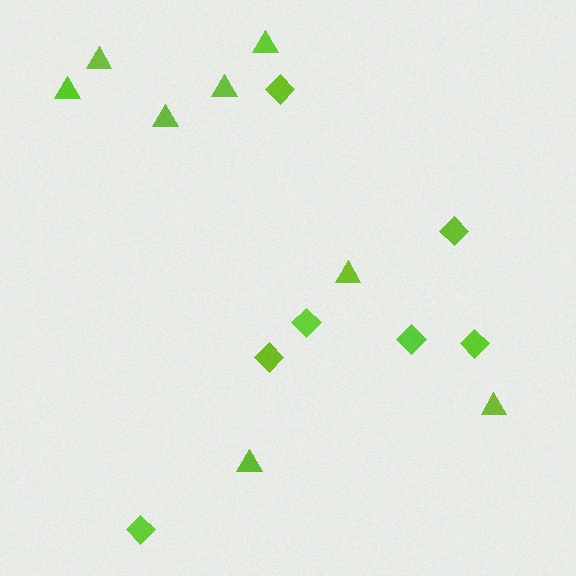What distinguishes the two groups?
There are 2 groups: one group of diamonds (7) and one group of triangles (8).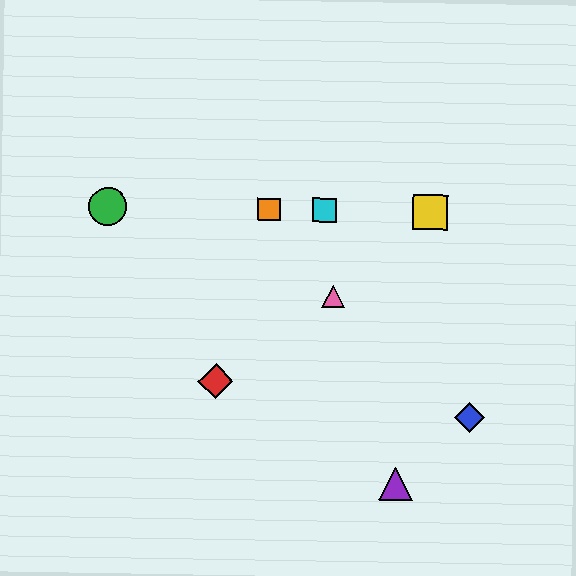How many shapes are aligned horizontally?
4 shapes (the green circle, the yellow square, the orange square, the cyan square) are aligned horizontally.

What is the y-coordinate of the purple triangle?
The purple triangle is at y≈484.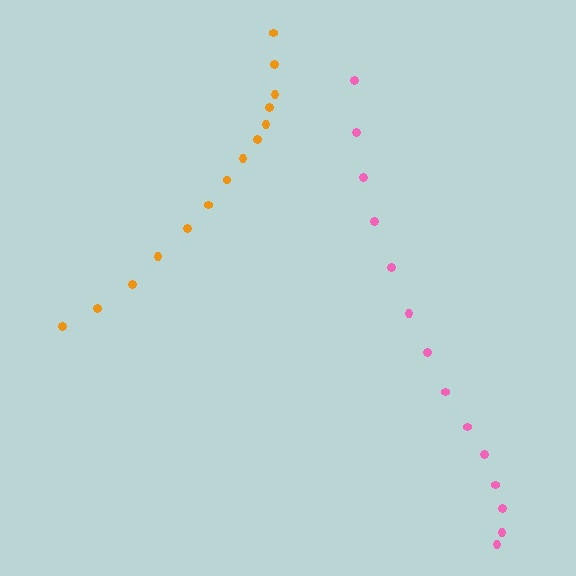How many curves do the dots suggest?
There are 2 distinct paths.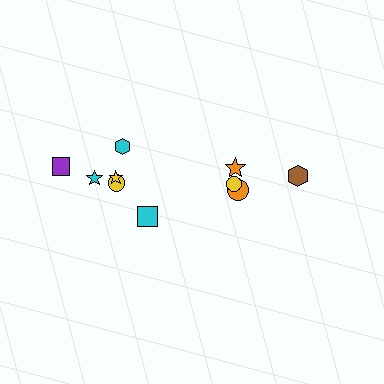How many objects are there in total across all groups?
There are 10 objects.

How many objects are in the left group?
There are 6 objects.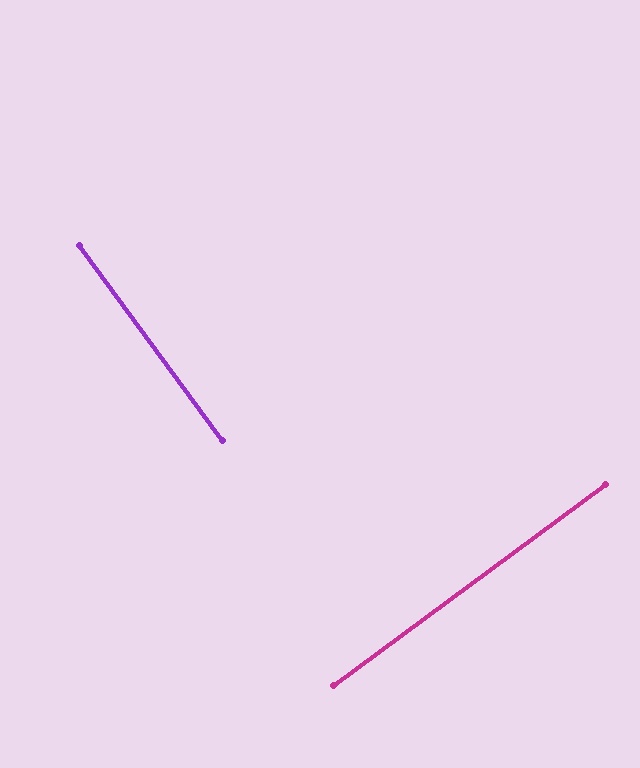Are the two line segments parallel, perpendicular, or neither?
Perpendicular — they meet at approximately 90°.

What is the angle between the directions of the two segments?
Approximately 90 degrees.